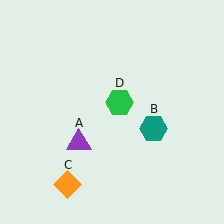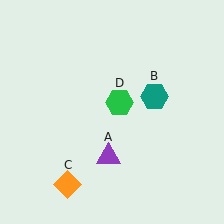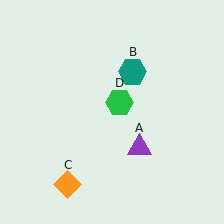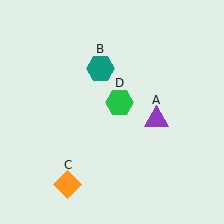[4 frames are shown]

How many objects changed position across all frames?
2 objects changed position: purple triangle (object A), teal hexagon (object B).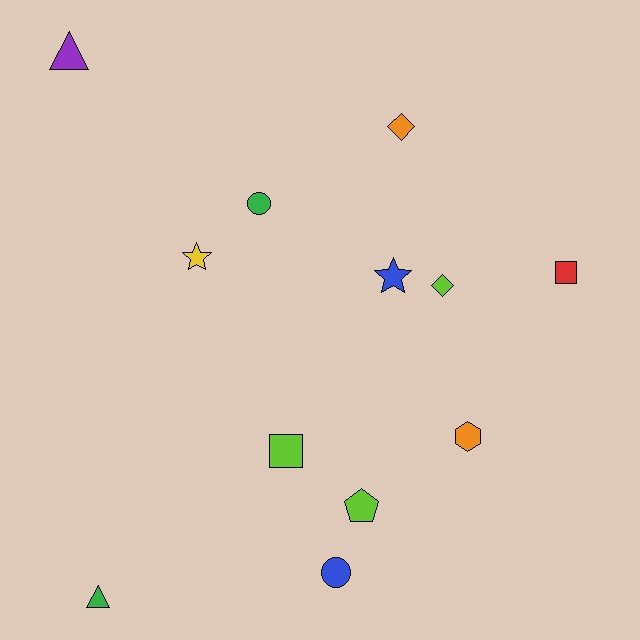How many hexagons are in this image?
There is 1 hexagon.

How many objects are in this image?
There are 12 objects.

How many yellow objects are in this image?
There is 1 yellow object.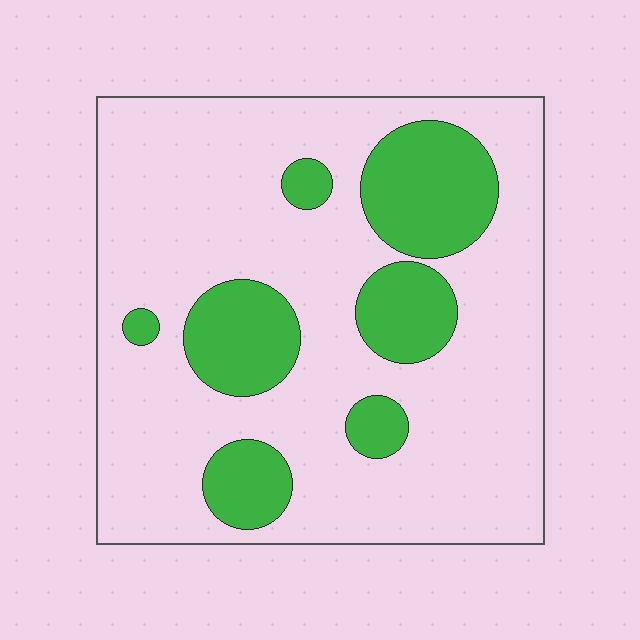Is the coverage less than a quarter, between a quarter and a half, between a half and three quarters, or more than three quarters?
Less than a quarter.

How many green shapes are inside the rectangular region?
7.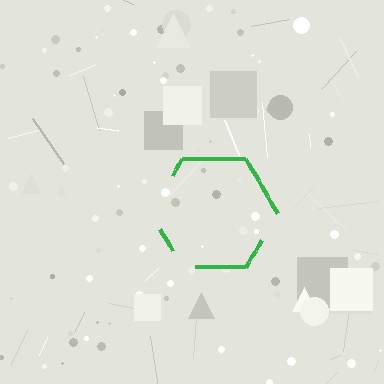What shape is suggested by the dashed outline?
The dashed outline suggests a hexagon.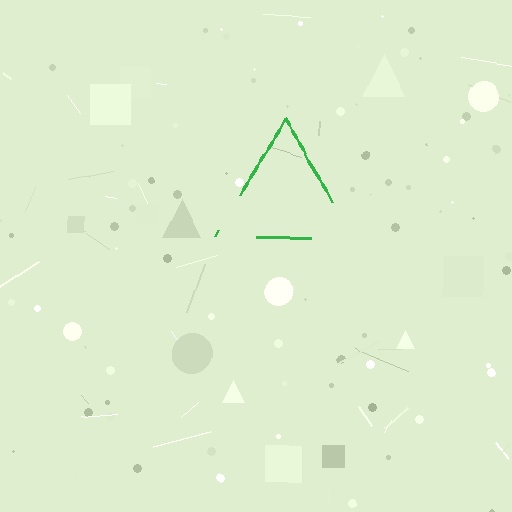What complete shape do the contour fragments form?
The contour fragments form a triangle.